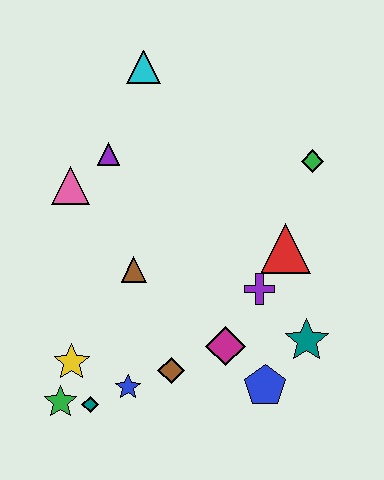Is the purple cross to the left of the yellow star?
No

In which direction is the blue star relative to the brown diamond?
The blue star is to the left of the brown diamond.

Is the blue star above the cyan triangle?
No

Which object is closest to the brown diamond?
The blue star is closest to the brown diamond.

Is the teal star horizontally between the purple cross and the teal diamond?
No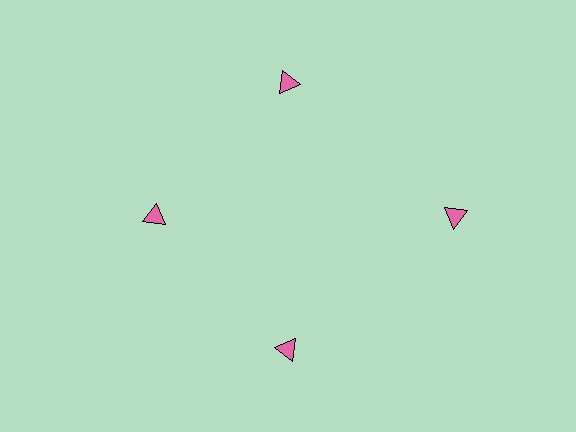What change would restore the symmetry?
The symmetry would be restored by moving it inward, back onto the ring so that all 4 triangles sit at equal angles and equal distance from the center.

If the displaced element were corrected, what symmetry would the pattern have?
It would have 4-fold rotational symmetry — the pattern would map onto itself every 90 degrees.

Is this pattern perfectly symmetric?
No. The 4 pink triangles are arranged in a ring, but one element near the 3 o'clock position is pushed outward from the center, breaking the 4-fold rotational symmetry.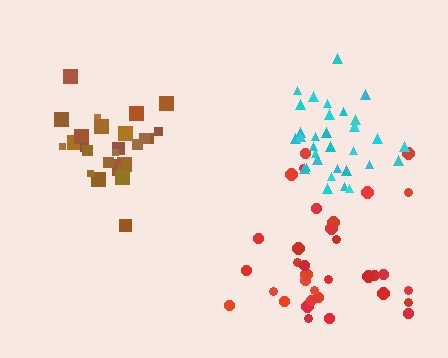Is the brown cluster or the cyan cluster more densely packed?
Cyan.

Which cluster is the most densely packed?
Cyan.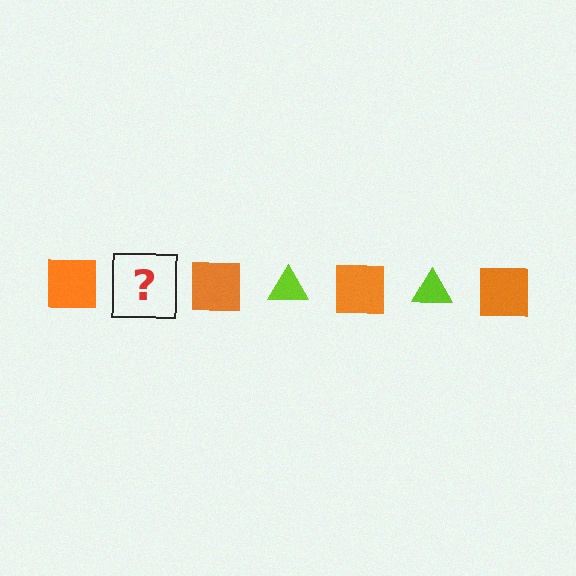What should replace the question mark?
The question mark should be replaced with a lime triangle.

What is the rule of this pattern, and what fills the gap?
The rule is that the pattern alternates between orange square and lime triangle. The gap should be filled with a lime triangle.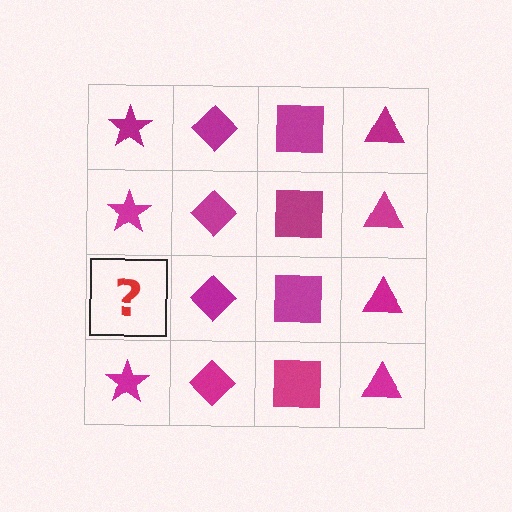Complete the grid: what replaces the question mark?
The question mark should be replaced with a magenta star.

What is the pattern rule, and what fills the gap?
The rule is that each column has a consistent shape. The gap should be filled with a magenta star.